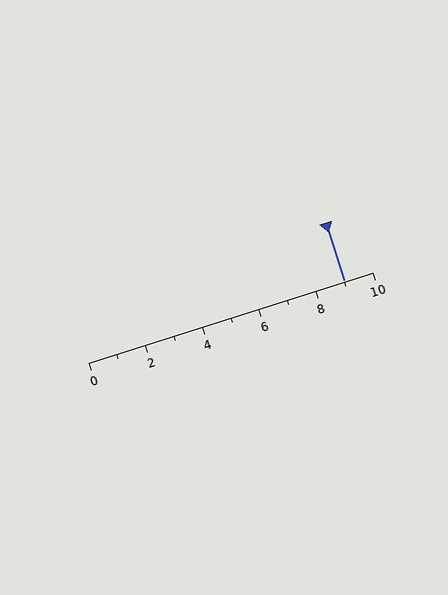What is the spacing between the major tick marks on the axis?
The major ticks are spaced 2 apart.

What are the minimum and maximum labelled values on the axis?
The axis runs from 0 to 10.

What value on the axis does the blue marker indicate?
The marker indicates approximately 9.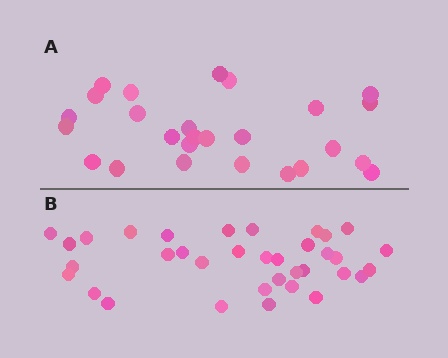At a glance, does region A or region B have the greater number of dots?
Region B (the bottom region) has more dots.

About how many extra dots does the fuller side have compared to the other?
Region B has roughly 8 or so more dots than region A.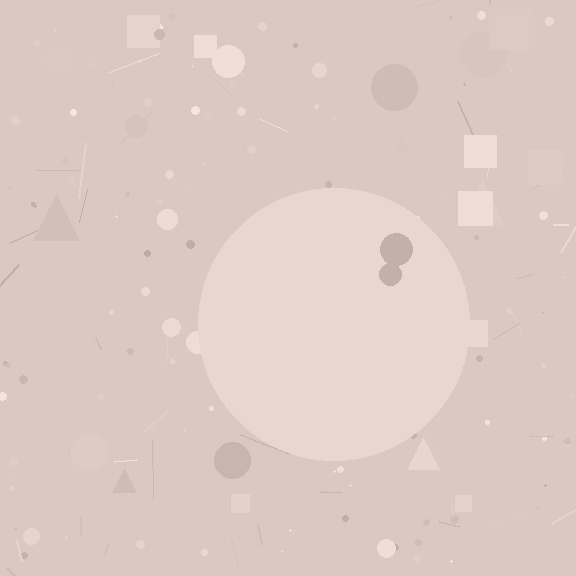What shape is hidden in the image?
A circle is hidden in the image.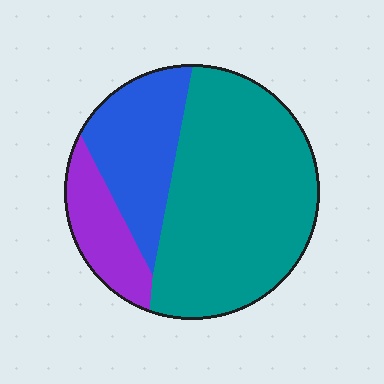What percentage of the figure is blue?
Blue takes up about one quarter (1/4) of the figure.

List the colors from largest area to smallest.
From largest to smallest: teal, blue, purple.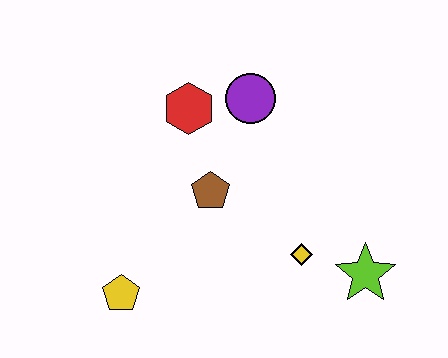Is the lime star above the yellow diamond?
No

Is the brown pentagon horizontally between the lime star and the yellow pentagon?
Yes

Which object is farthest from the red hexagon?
The lime star is farthest from the red hexagon.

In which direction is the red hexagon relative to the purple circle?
The red hexagon is to the left of the purple circle.